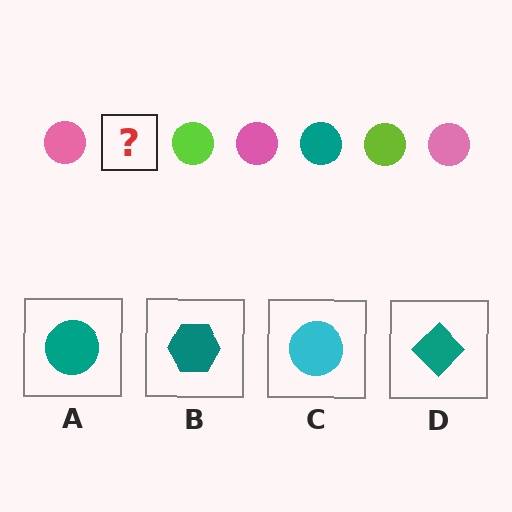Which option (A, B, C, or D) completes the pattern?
A.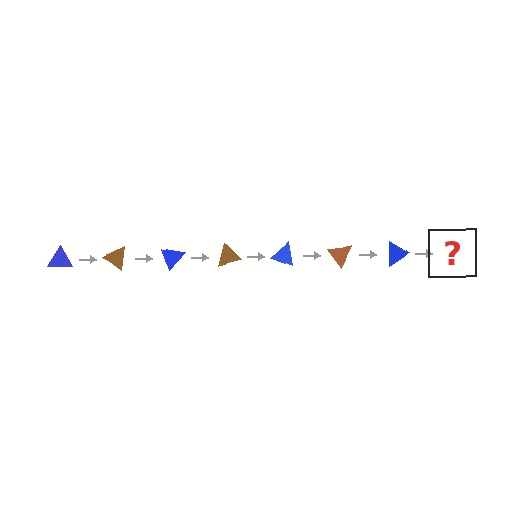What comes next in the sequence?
The next element should be a brown triangle, rotated 245 degrees from the start.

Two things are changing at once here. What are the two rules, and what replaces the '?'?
The two rules are that it rotates 35 degrees each step and the color cycles through blue and brown. The '?' should be a brown triangle, rotated 245 degrees from the start.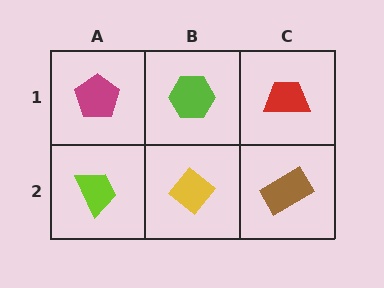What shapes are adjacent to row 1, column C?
A brown rectangle (row 2, column C), a lime hexagon (row 1, column B).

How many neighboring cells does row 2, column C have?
2.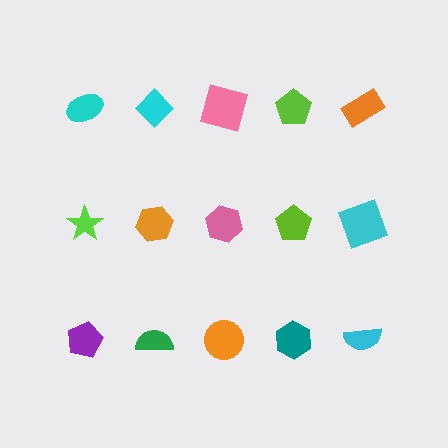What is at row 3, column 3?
An orange circle.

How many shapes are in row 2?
5 shapes.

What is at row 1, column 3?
A pink square.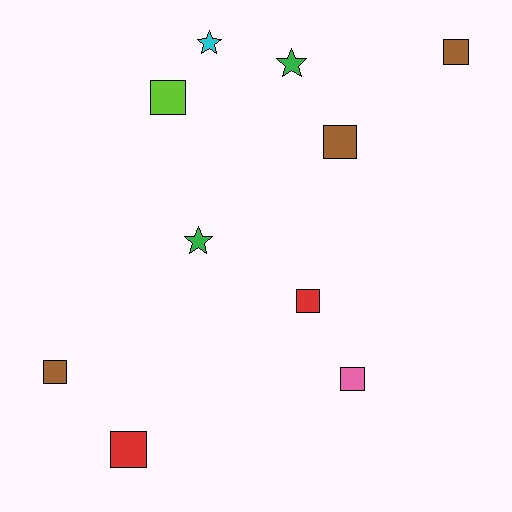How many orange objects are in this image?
There are no orange objects.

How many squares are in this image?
There are 7 squares.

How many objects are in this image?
There are 10 objects.